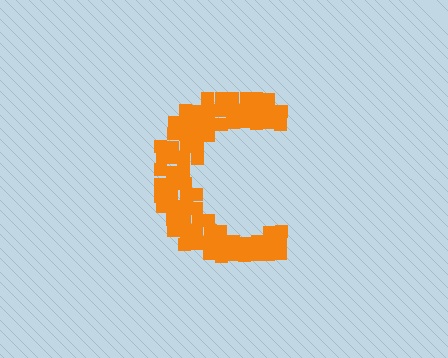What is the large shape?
The large shape is the letter C.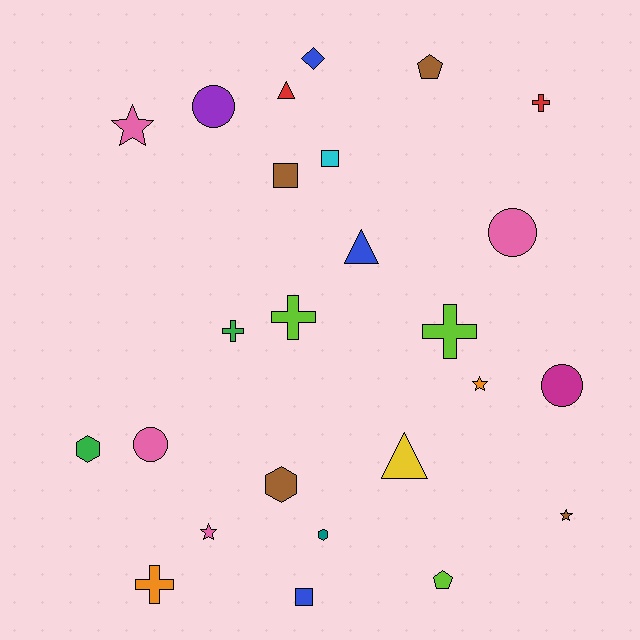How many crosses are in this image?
There are 5 crosses.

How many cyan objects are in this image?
There is 1 cyan object.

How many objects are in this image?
There are 25 objects.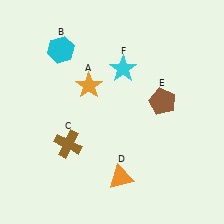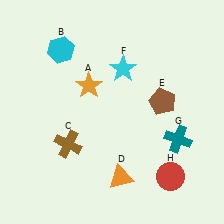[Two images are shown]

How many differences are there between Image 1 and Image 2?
There are 2 differences between the two images.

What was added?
A teal cross (G), a red circle (H) were added in Image 2.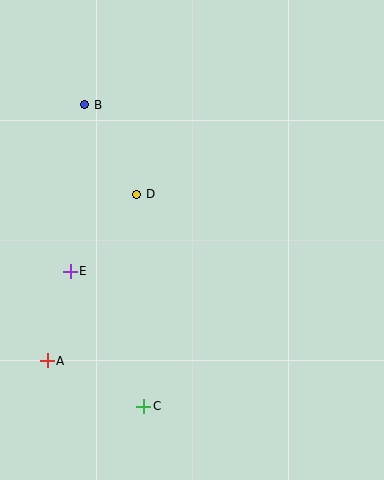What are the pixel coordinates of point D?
Point D is at (137, 194).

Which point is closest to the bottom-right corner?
Point C is closest to the bottom-right corner.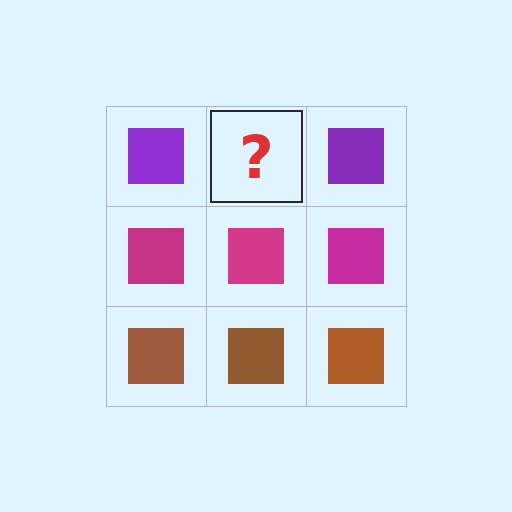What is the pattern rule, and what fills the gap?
The rule is that each row has a consistent color. The gap should be filled with a purple square.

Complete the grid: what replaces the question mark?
The question mark should be replaced with a purple square.